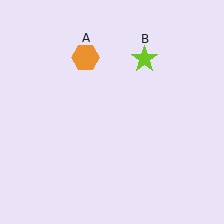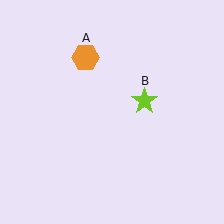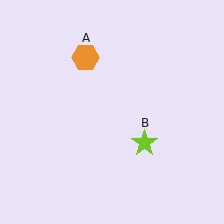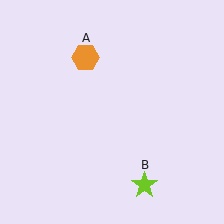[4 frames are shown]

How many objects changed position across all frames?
1 object changed position: lime star (object B).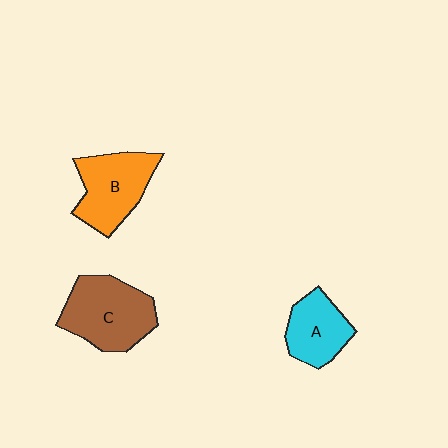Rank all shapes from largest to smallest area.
From largest to smallest: C (brown), B (orange), A (cyan).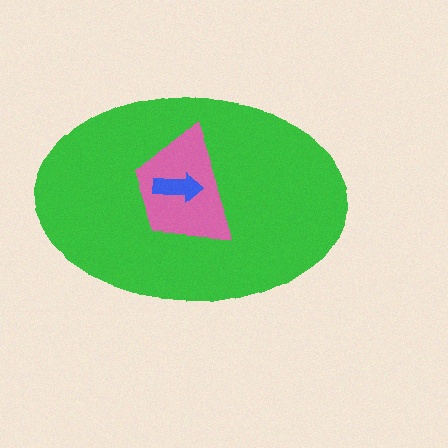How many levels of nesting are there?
3.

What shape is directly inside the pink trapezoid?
The blue arrow.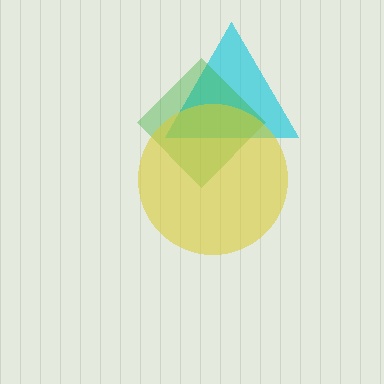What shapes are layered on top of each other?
The layered shapes are: a cyan triangle, a green diamond, a yellow circle.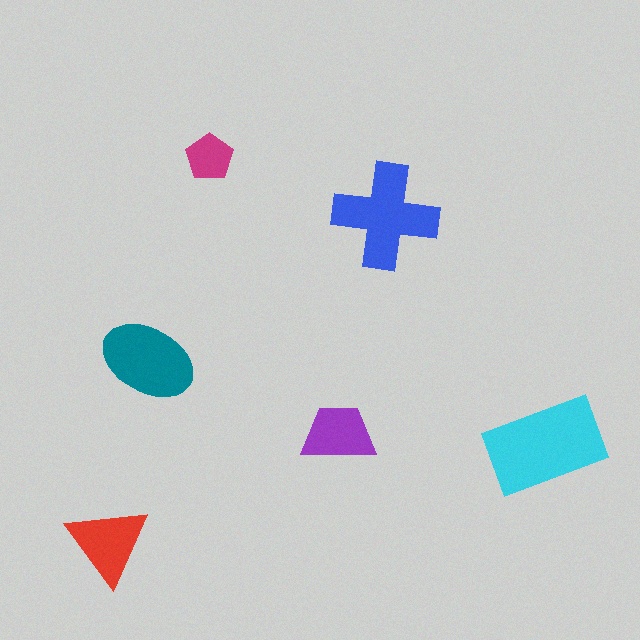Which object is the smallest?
The magenta pentagon.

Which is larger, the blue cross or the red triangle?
The blue cross.